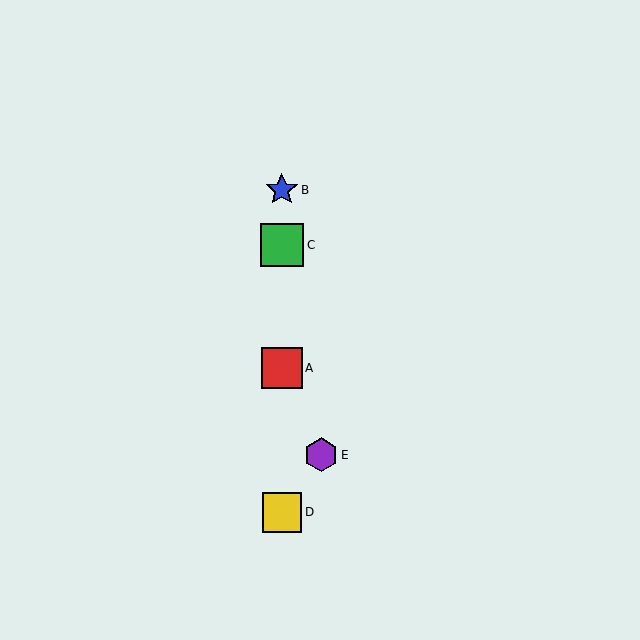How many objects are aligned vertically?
4 objects (A, B, C, D) are aligned vertically.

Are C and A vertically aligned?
Yes, both are at x≈282.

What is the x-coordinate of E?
Object E is at x≈321.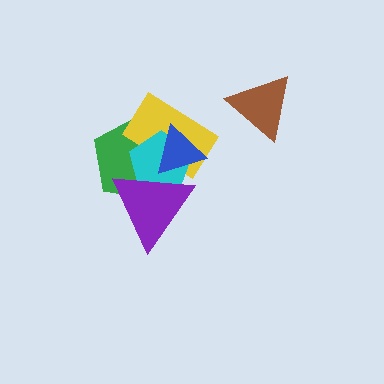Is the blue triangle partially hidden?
No, no other shape covers it.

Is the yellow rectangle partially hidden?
Yes, it is partially covered by another shape.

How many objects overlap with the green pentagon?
4 objects overlap with the green pentagon.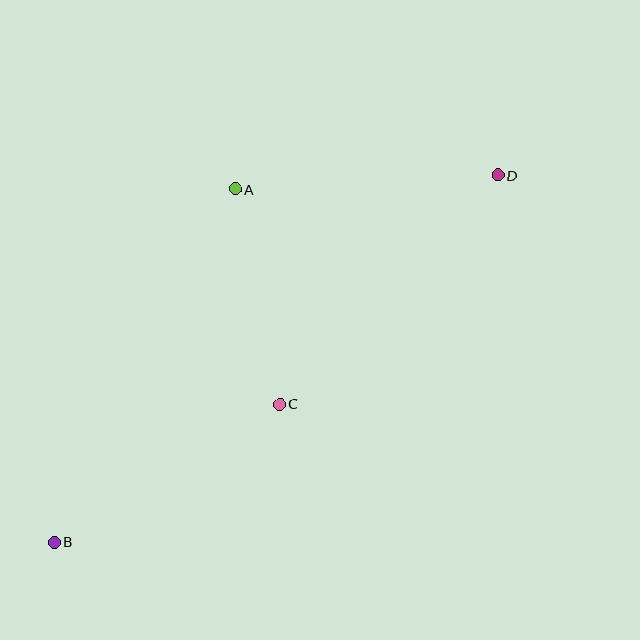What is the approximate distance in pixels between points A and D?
The distance between A and D is approximately 263 pixels.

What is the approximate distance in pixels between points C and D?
The distance between C and D is approximately 316 pixels.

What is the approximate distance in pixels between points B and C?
The distance between B and C is approximately 264 pixels.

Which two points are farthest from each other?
Points B and D are farthest from each other.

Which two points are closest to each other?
Points A and C are closest to each other.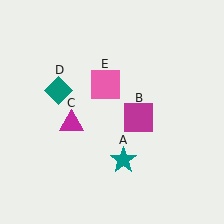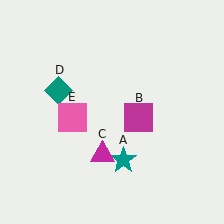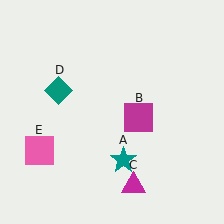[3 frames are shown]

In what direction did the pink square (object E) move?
The pink square (object E) moved down and to the left.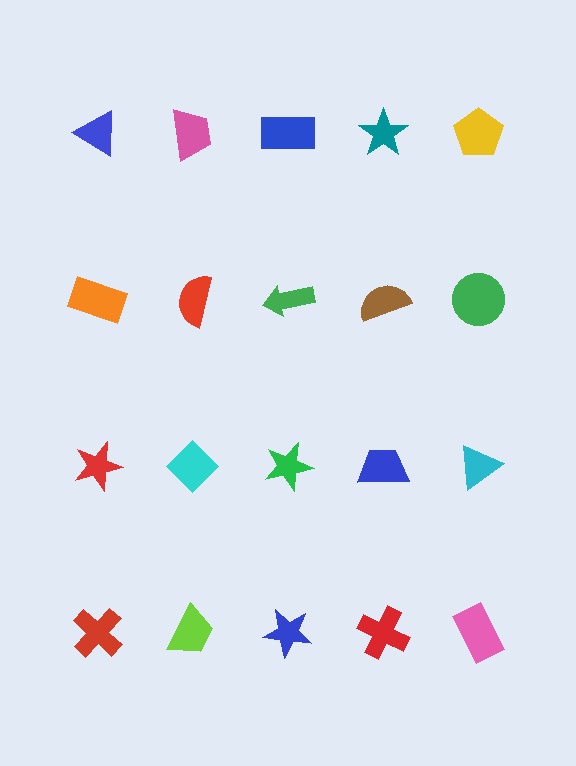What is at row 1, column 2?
A pink trapezoid.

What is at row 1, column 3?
A blue rectangle.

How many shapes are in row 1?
5 shapes.